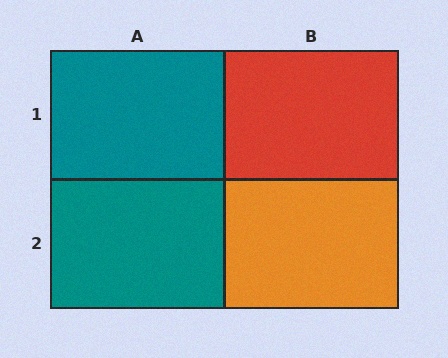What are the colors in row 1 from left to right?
Teal, red.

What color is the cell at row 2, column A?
Teal.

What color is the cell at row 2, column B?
Orange.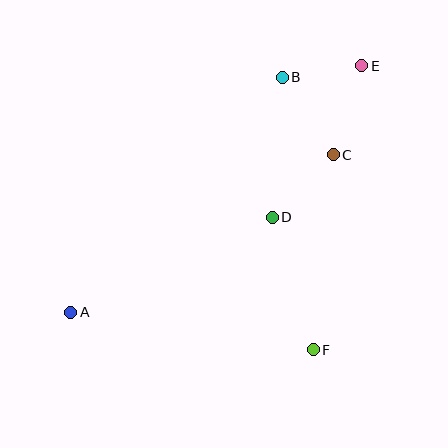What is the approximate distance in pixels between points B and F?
The distance between B and F is approximately 274 pixels.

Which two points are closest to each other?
Points B and E are closest to each other.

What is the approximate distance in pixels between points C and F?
The distance between C and F is approximately 196 pixels.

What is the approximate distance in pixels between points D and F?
The distance between D and F is approximately 139 pixels.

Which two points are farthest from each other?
Points A and E are farthest from each other.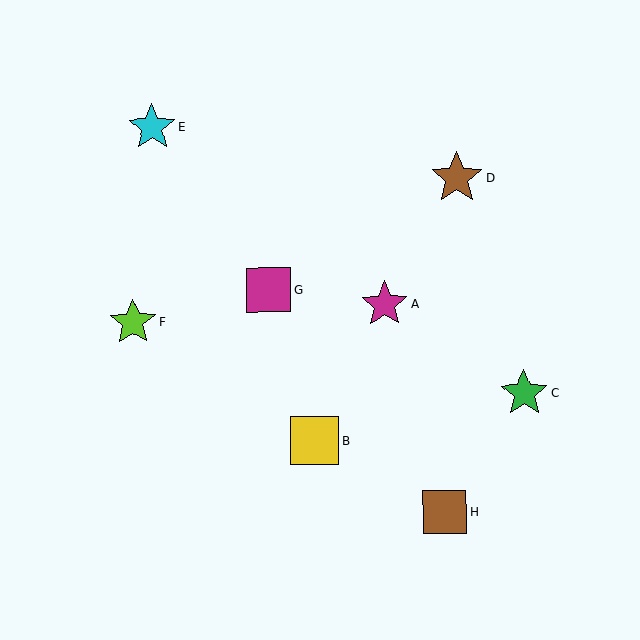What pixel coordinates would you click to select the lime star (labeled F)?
Click at (133, 322) to select the lime star F.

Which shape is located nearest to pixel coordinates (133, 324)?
The lime star (labeled F) at (133, 322) is nearest to that location.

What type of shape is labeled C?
Shape C is a green star.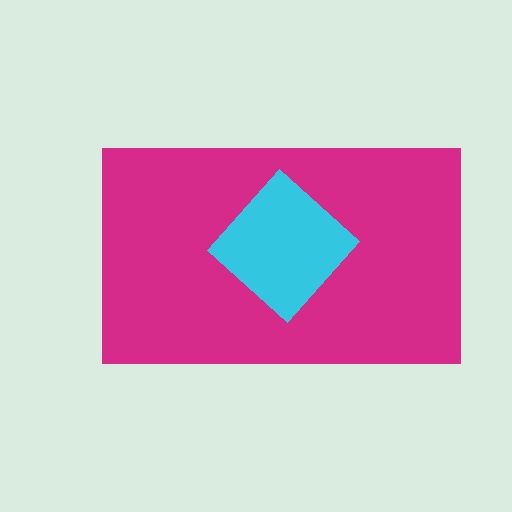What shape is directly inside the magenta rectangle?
The cyan diamond.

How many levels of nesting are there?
2.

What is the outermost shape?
The magenta rectangle.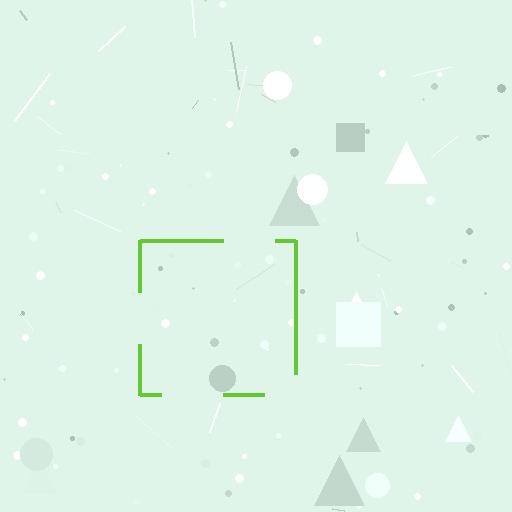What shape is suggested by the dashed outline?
The dashed outline suggests a square.